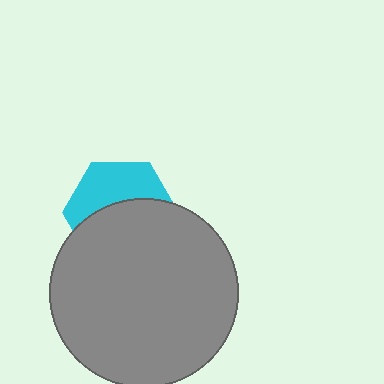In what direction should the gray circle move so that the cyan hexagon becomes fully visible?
The gray circle should move down. That is the shortest direction to clear the overlap and leave the cyan hexagon fully visible.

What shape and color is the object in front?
The object in front is a gray circle.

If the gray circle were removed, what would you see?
You would see the complete cyan hexagon.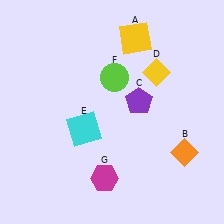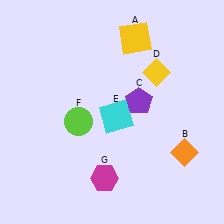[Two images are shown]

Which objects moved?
The objects that moved are: the cyan square (E), the lime circle (F).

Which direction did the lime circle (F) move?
The lime circle (F) moved down.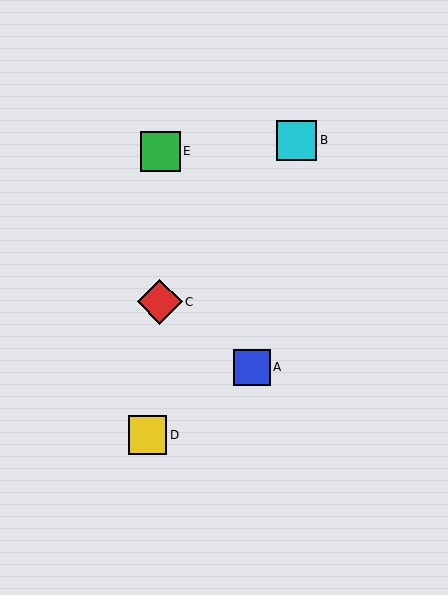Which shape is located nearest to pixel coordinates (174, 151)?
The green square (labeled E) at (160, 151) is nearest to that location.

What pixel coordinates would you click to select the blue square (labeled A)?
Click at (252, 367) to select the blue square A.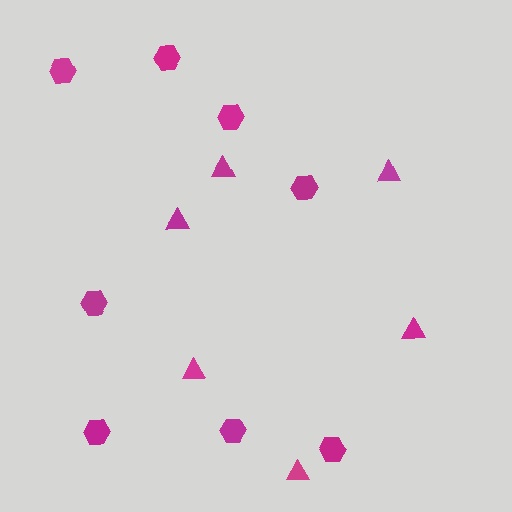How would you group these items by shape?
There are 2 groups: one group of hexagons (8) and one group of triangles (6).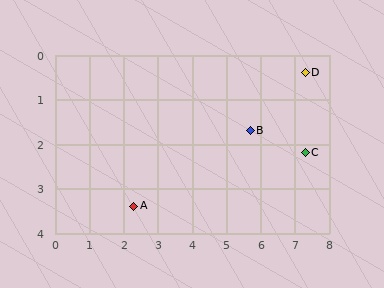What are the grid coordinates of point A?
Point A is at approximately (2.3, 3.4).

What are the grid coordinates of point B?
Point B is at approximately (5.7, 1.7).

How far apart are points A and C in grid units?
Points A and C are about 5.1 grid units apart.